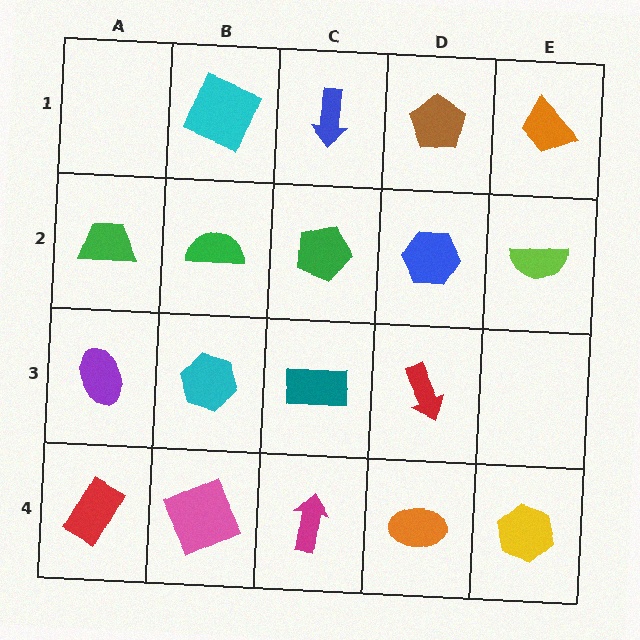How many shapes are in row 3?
4 shapes.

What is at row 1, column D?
A brown pentagon.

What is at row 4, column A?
A red rectangle.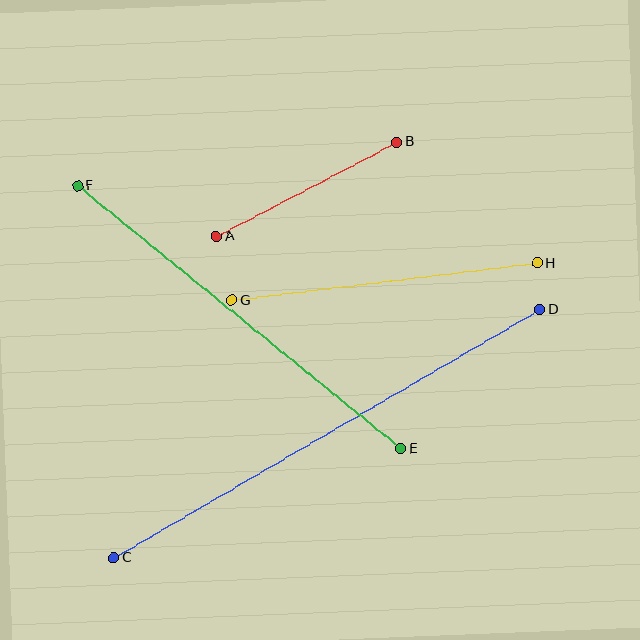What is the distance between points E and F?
The distance is approximately 416 pixels.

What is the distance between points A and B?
The distance is approximately 203 pixels.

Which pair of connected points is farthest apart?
Points C and D are farthest apart.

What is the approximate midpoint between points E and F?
The midpoint is at approximately (239, 317) pixels.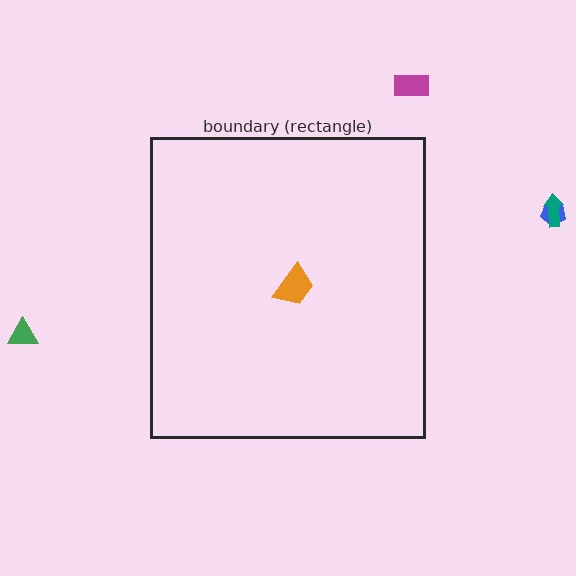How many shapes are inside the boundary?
1 inside, 4 outside.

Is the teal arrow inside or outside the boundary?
Outside.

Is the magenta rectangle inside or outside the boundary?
Outside.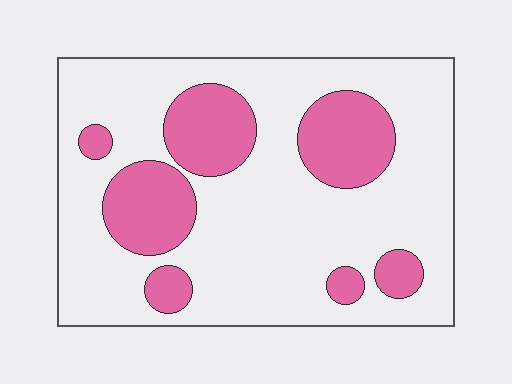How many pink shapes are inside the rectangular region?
7.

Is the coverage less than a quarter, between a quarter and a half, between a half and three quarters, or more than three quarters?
Between a quarter and a half.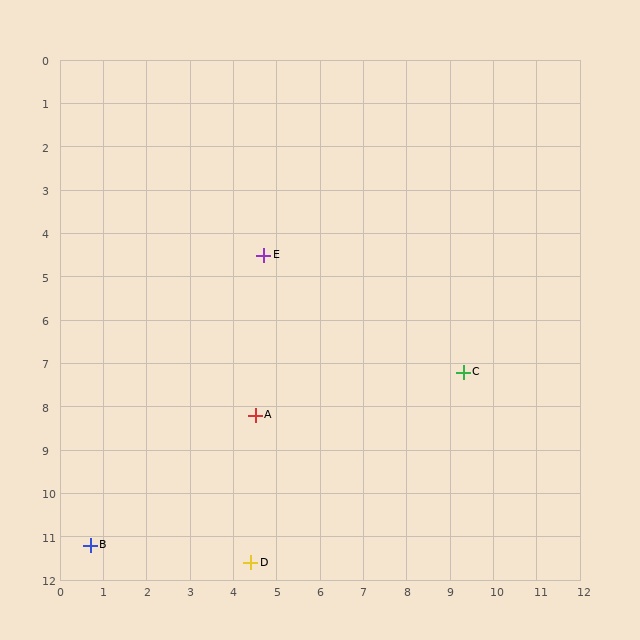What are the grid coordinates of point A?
Point A is at approximately (4.5, 8.2).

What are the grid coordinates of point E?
Point E is at approximately (4.7, 4.5).